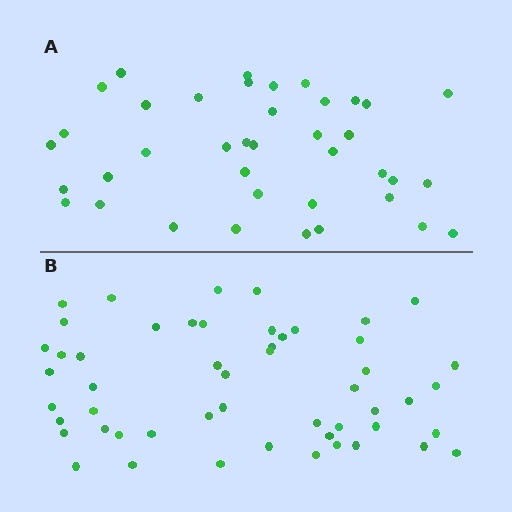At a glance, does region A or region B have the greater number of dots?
Region B (the bottom region) has more dots.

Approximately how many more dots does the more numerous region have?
Region B has approximately 15 more dots than region A.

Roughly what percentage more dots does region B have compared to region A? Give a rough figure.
About 35% more.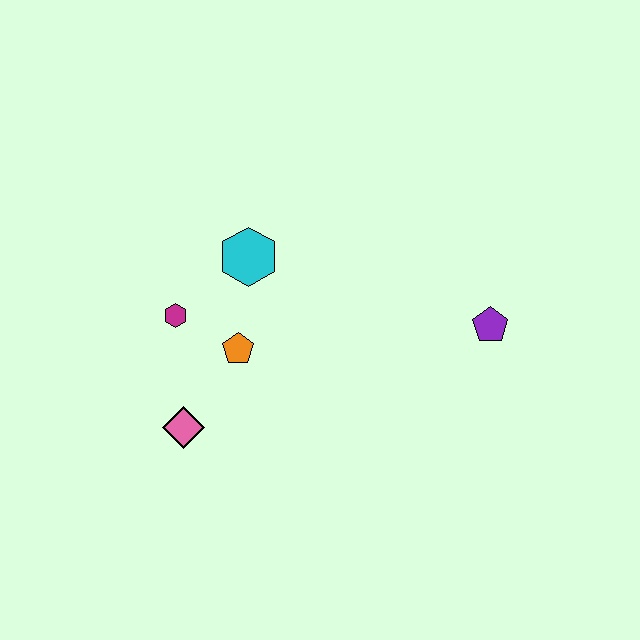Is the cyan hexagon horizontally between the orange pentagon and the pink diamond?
No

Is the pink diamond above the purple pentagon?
No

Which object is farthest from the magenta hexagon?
The purple pentagon is farthest from the magenta hexagon.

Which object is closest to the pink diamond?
The orange pentagon is closest to the pink diamond.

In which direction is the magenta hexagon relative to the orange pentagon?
The magenta hexagon is to the left of the orange pentagon.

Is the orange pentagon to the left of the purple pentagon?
Yes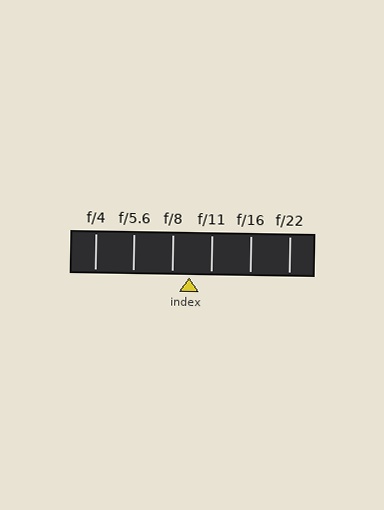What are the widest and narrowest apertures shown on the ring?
The widest aperture shown is f/4 and the narrowest is f/22.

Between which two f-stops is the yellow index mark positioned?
The index mark is between f/8 and f/11.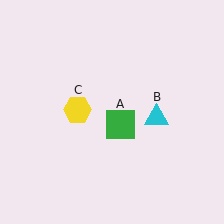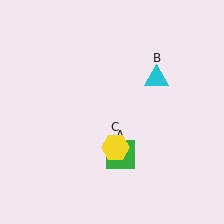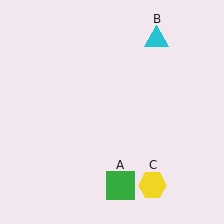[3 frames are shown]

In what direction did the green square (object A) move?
The green square (object A) moved down.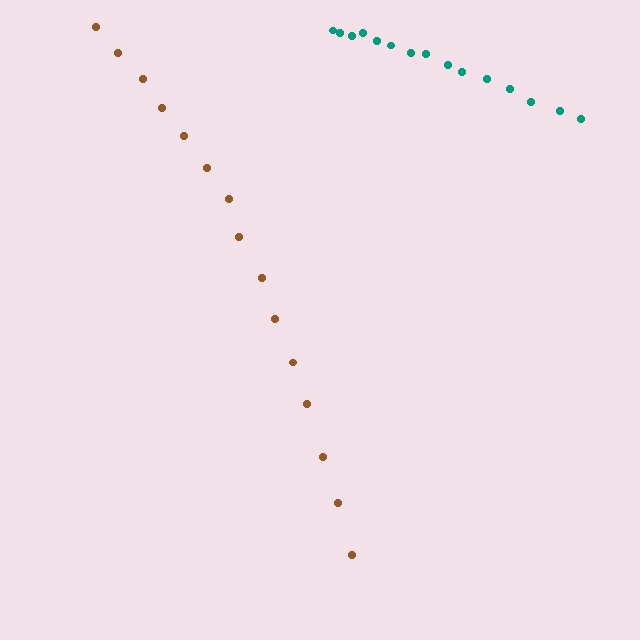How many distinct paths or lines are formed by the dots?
There are 2 distinct paths.